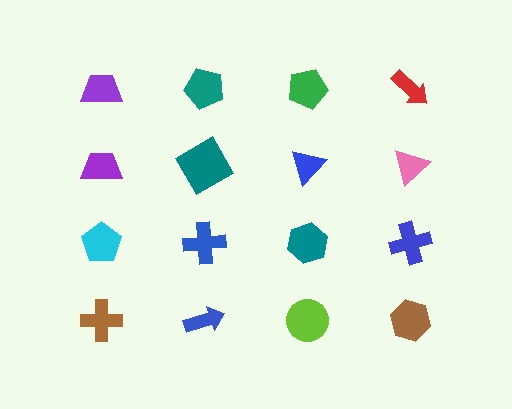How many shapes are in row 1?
4 shapes.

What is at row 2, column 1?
A purple trapezoid.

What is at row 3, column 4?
A blue cross.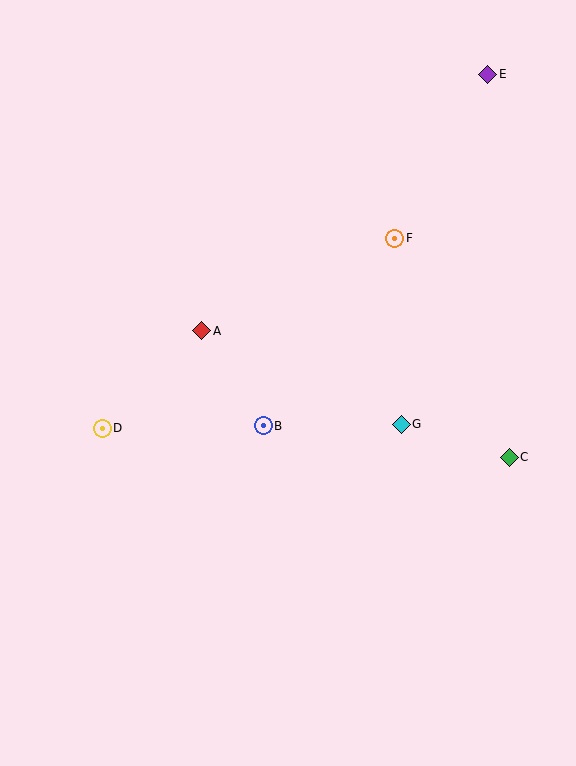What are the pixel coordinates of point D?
Point D is at (102, 428).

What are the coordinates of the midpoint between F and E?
The midpoint between F and E is at (441, 156).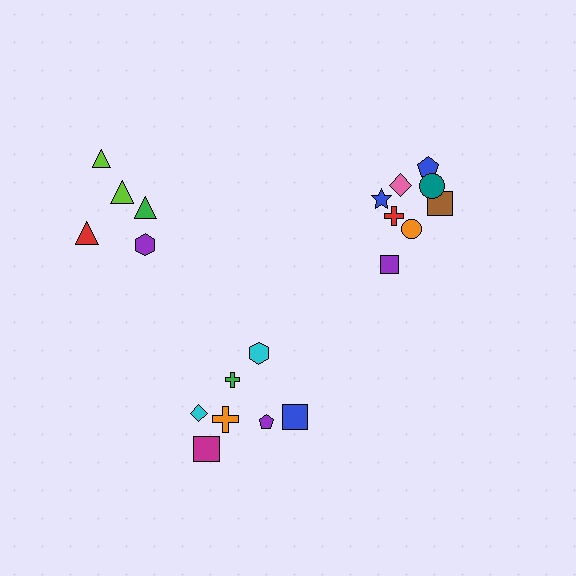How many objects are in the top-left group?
There are 5 objects.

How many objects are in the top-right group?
There are 8 objects.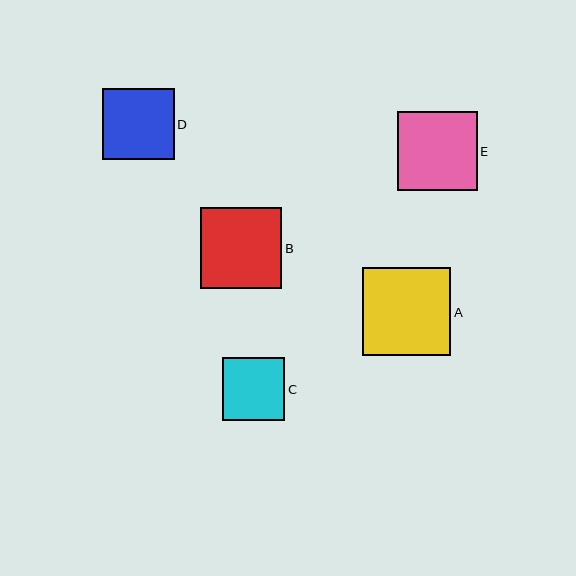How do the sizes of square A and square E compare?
Square A and square E are approximately the same size.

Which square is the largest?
Square A is the largest with a size of approximately 88 pixels.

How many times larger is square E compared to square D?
Square E is approximately 1.1 times the size of square D.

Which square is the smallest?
Square C is the smallest with a size of approximately 63 pixels.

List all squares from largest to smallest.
From largest to smallest: A, B, E, D, C.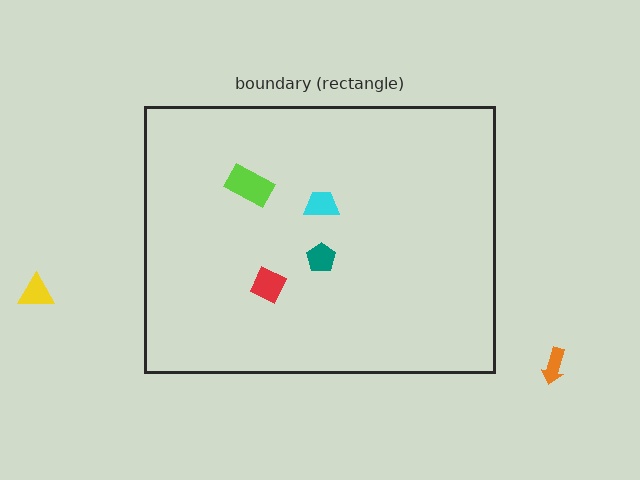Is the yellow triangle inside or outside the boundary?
Outside.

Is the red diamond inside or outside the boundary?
Inside.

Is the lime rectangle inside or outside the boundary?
Inside.